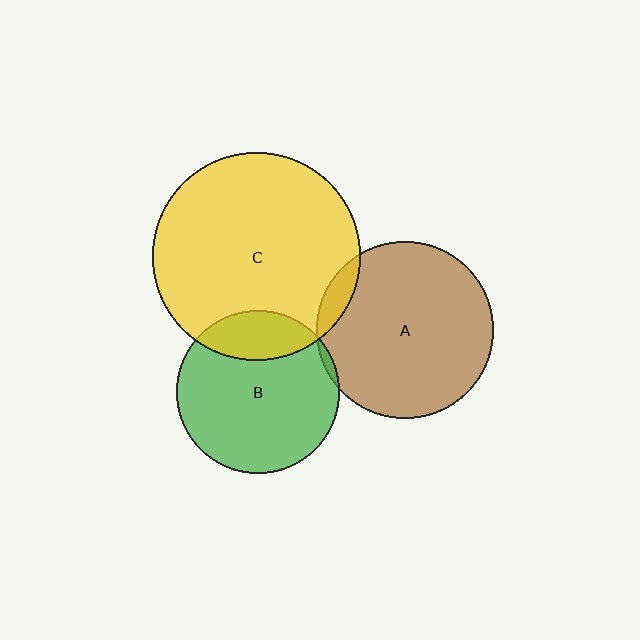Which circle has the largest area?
Circle C (yellow).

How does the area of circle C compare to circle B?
Approximately 1.6 times.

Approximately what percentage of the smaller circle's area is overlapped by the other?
Approximately 5%.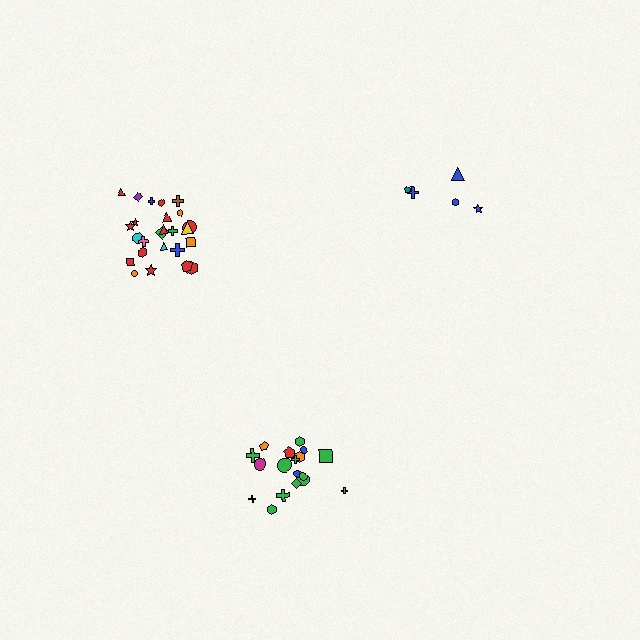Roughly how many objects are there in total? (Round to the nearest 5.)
Roughly 50 objects in total.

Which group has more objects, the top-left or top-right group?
The top-left group.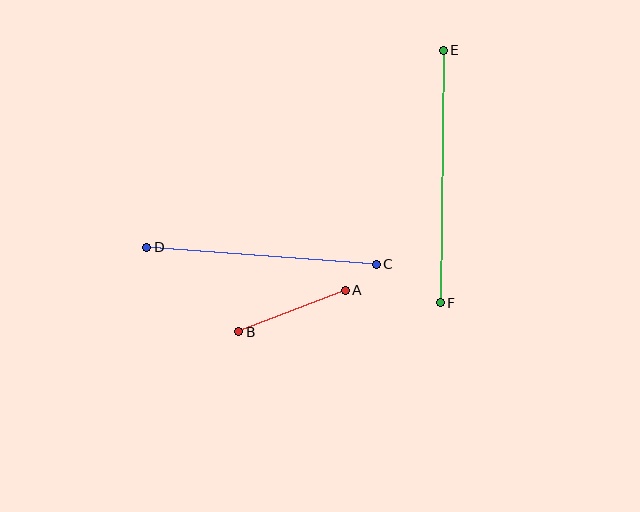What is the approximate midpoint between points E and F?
The midpoint is at approximately (442, 177) pixels.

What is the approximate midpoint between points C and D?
The midpoint is at approximately (262, 256) pixels.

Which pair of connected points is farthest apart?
Points E and F are farthest apart.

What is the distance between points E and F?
The distance is approximately 252 pixels.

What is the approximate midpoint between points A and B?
The midpoint is at approximately (292, 311) pixels.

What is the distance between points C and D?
The distance is approximately 230 pixels.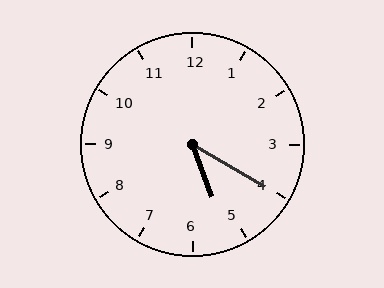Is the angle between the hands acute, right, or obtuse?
It is acute.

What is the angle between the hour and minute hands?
Approximately 40 degrees.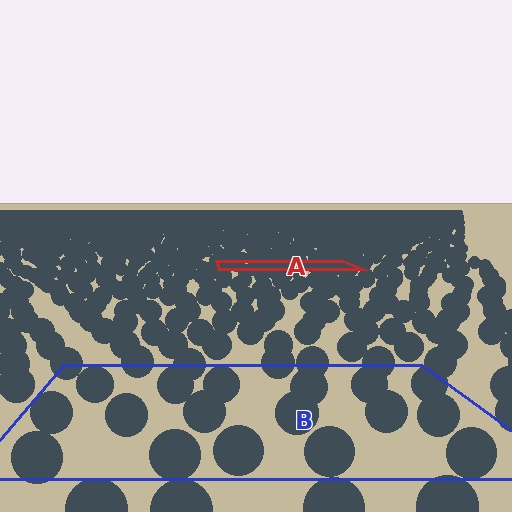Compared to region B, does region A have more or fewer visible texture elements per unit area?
Region A has more texture elements per unit area — they are packed more densely because it is farther away.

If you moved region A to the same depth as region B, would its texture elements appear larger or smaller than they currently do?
They would appear larger. At a closer depth, the same texture elements are projected at a bigger on-screen size.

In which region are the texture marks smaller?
The texture marks are smaller in region A, because it is farther away.